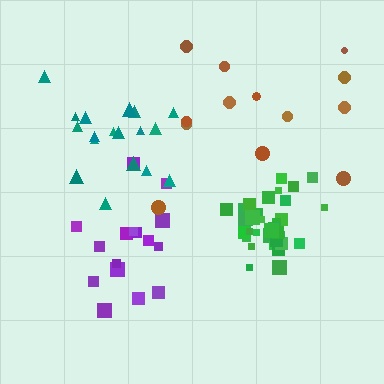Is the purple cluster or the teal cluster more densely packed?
Teal.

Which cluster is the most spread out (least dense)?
Brown.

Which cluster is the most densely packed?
Green.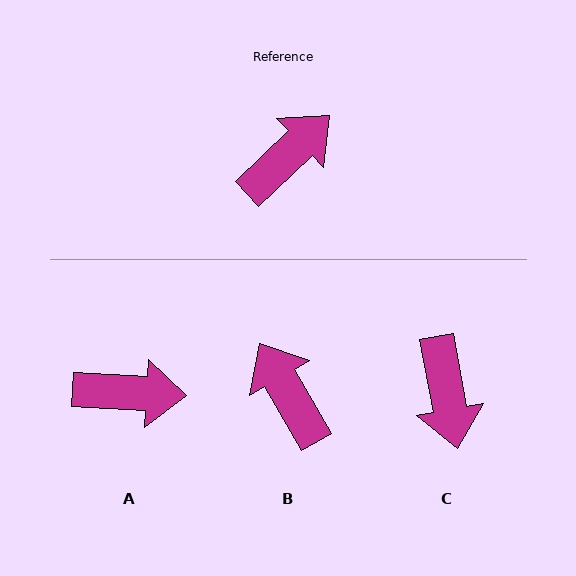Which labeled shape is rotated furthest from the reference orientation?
C, about 123 degrees away.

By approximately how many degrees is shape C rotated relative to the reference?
Approximately 123 degrees clockwise.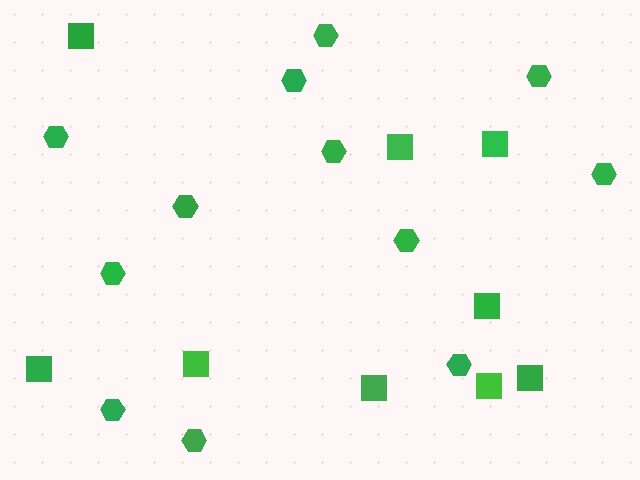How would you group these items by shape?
There are 2 groups: one group of squares (9) and one group of hexagons (12).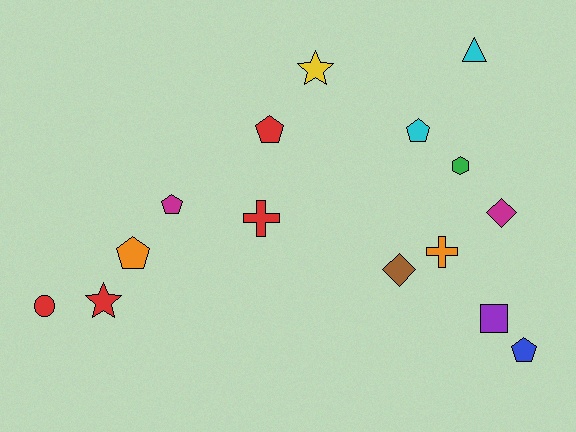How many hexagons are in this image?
There is 1 hexagon.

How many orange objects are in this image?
There are 2 orange objects.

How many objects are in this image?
There are 15 objects.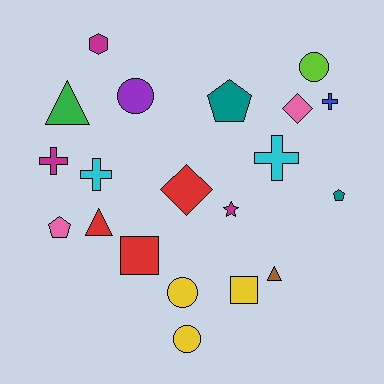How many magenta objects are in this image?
There are 3 magenta objects.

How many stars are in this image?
There is 1 star.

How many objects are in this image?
There are 20 objects.